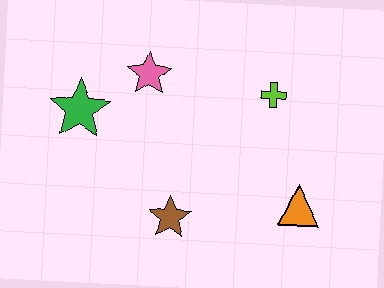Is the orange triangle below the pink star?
Yes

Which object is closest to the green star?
The pink star is closest to the green star.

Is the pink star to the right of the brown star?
No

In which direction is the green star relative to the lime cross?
The green star is to the left of the lime cross.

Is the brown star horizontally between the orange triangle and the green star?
Yes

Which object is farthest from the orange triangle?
The green star is farthest from the orange triangle.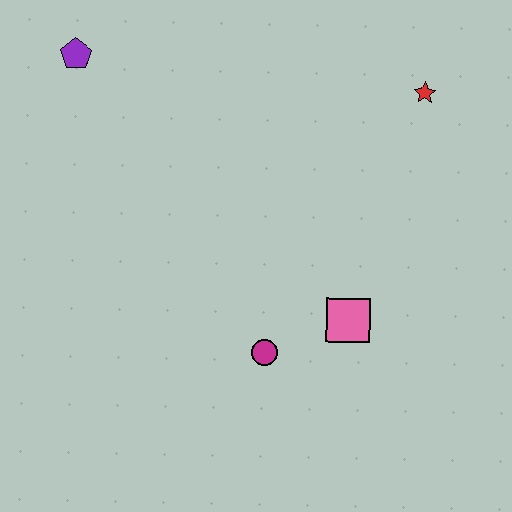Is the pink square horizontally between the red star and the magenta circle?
Yes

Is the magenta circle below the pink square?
Yes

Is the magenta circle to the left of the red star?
Yes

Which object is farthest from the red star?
The purple pentagon is farthest from the red star.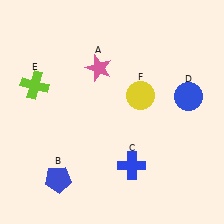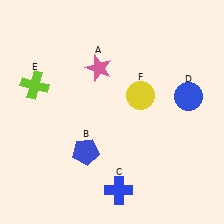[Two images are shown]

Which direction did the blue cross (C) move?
The blue cross (C) moved down.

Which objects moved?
The objects that moved are: the blue pentagon (B), the blue cross (C).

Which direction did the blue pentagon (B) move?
The blue pentagon (B) moved right.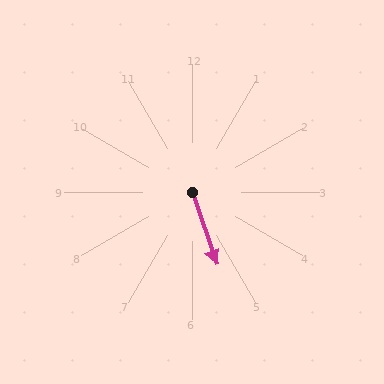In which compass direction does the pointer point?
South.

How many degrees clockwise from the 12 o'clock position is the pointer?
Approximately 161 degrees.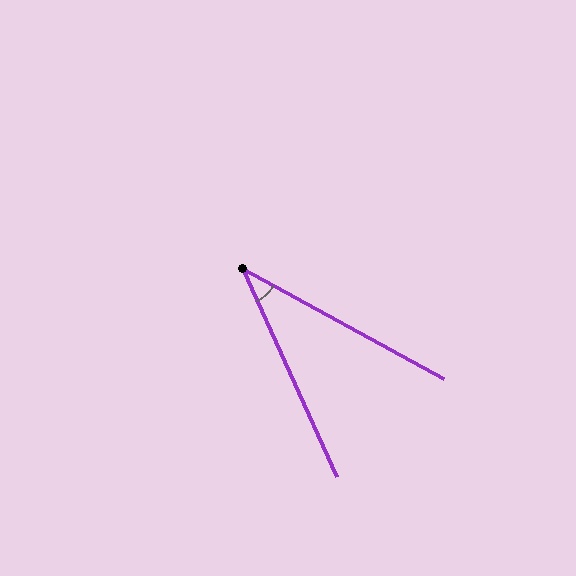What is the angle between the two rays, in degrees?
Approximately 37 degrees.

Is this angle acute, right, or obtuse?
It is acute.